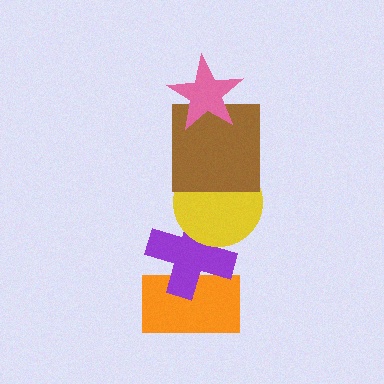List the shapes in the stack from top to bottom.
From top to bottom: the pink star, the brown square, the yellow circle, the purple cross, the orange rectangle.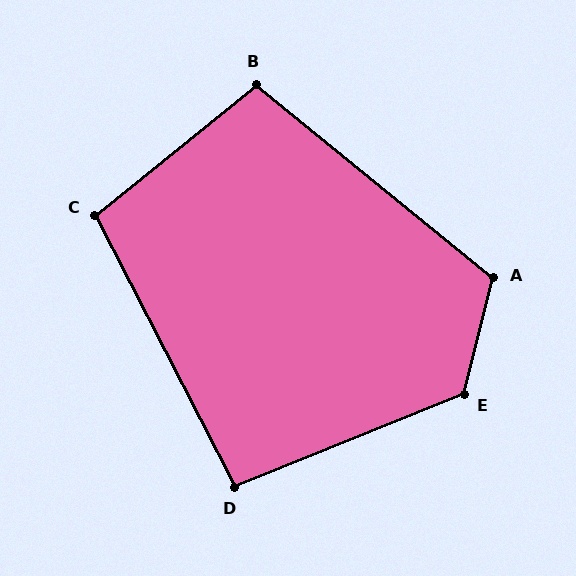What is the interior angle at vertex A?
Approximately 115 degrees (obtuse).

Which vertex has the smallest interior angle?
D, at approximately 95 degrees.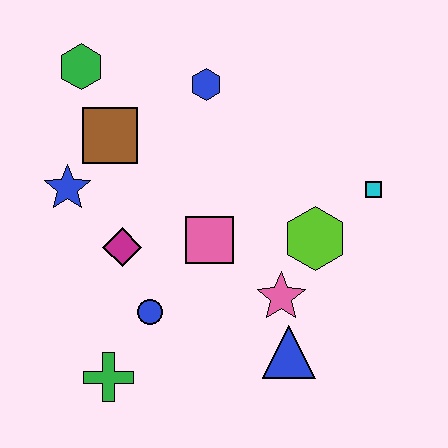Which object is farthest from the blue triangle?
The green hexagon is farthest from the blue triangle.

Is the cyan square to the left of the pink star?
No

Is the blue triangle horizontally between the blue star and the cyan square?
Yes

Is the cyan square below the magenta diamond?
No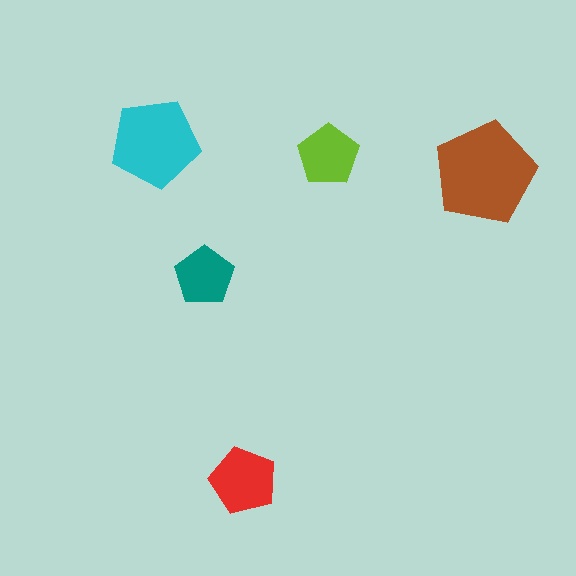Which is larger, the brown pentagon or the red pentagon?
The brown one.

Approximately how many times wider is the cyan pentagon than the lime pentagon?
About 1.5 times wider.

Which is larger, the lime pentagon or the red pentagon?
The red one.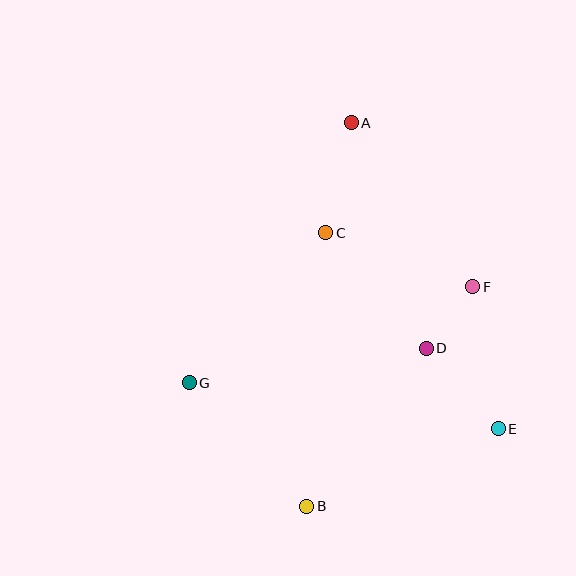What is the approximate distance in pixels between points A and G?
The distance between A and G is approximately 306 pixels.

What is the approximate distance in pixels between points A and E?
The distance between A and E is approximately 339 pixels.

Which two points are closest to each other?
Points D and F are closest to each other.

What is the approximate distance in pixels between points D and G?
The distance between D and G is approximately 240 pixels.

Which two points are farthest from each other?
Points A and B are farthest from each other.